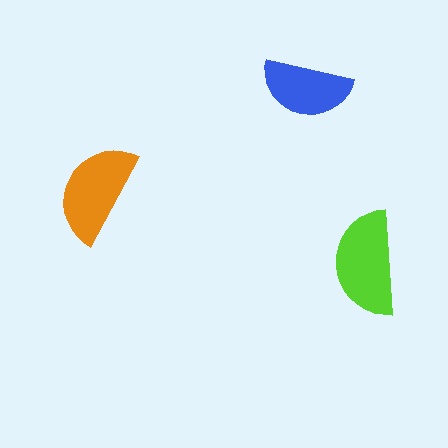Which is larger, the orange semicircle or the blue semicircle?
The orange one.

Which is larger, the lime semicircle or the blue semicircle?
The lime one.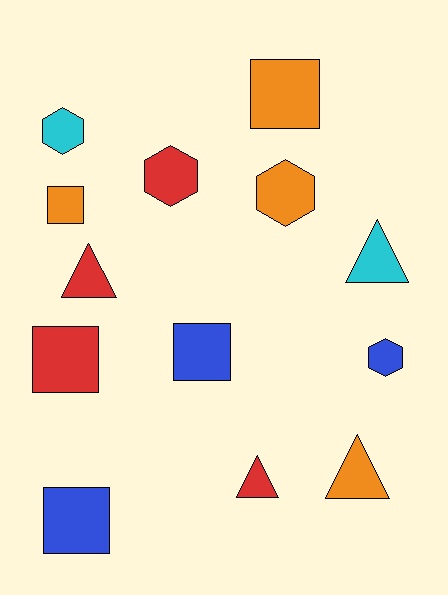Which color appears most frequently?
Red, with 4 objects.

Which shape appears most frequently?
Square, with 5 objects.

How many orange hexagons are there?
There is 1 orange hexagon.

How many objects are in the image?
There are 13 objects.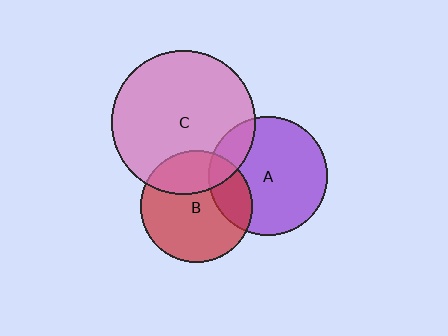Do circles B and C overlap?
Yes.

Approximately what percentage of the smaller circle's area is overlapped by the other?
Approximately 30%.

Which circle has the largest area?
Circle C (pink).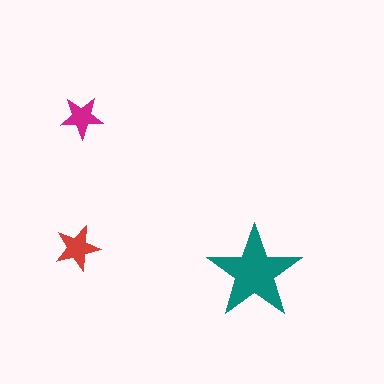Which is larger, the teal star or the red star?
The teal one.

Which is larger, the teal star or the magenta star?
The teal one.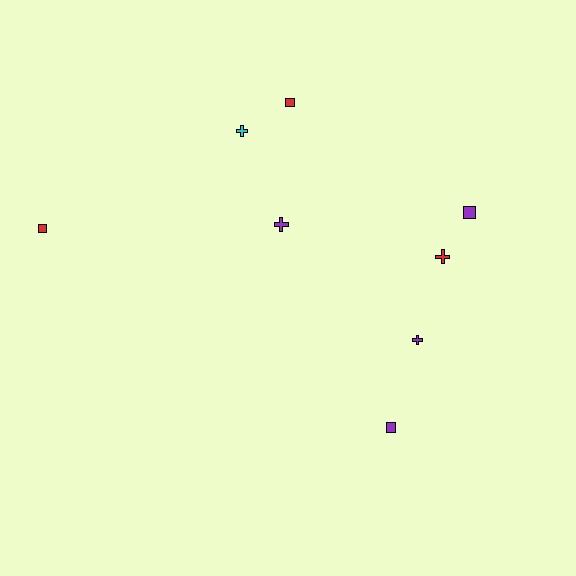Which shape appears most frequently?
Square, with 4 objects.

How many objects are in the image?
There are 8 objects.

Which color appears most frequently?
Purple, with 4 objects.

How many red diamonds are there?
There are no red diamonds.